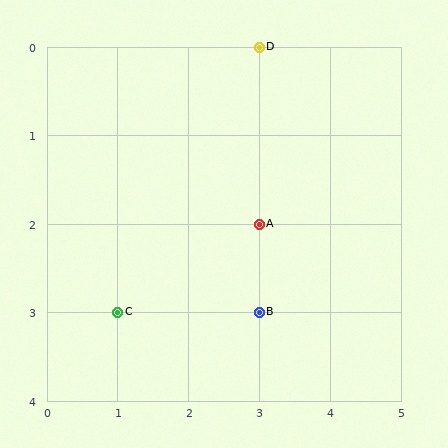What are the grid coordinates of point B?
Point B is at grid coordinates (3, 3).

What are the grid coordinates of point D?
Point D is at grid coordinates (3, 0).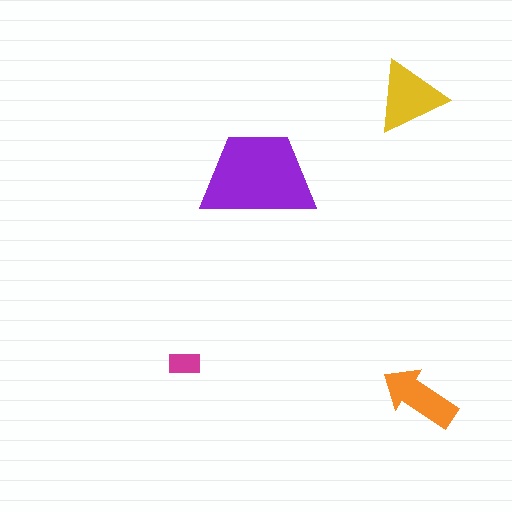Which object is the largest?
The purple trapezoid.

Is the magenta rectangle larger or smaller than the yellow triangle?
Smaller.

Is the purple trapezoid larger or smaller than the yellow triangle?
Larger.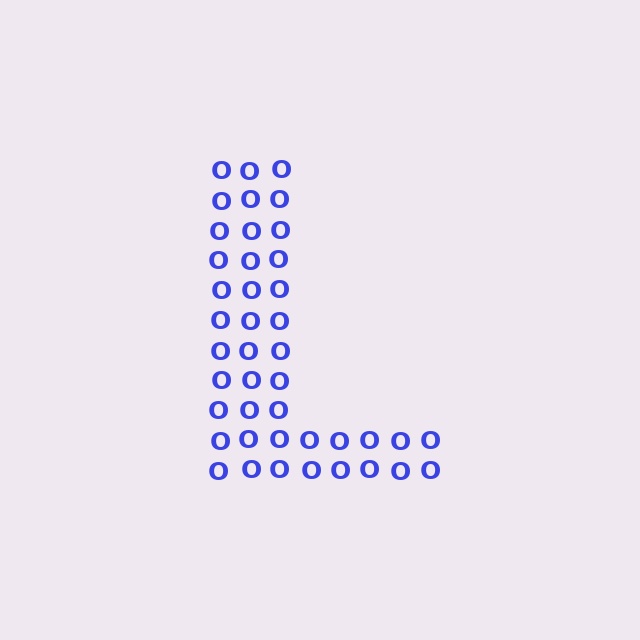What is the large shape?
The large shape is the letter L.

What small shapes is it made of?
It is made of small letter O's.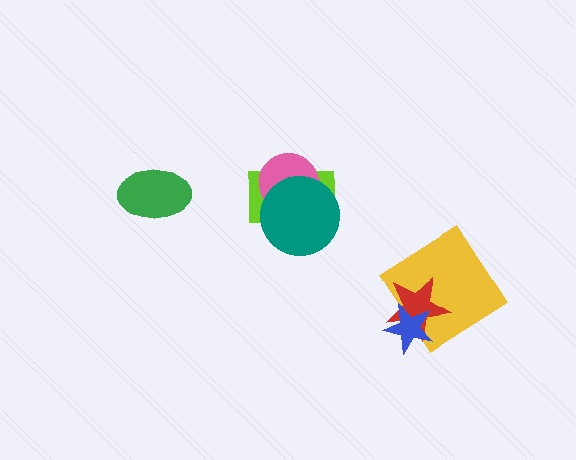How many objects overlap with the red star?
2 objects overlap with the red star.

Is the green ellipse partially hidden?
No, no other shape covers it.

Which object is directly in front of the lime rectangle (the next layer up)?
The pink circle is directly in front of the lime rectangle.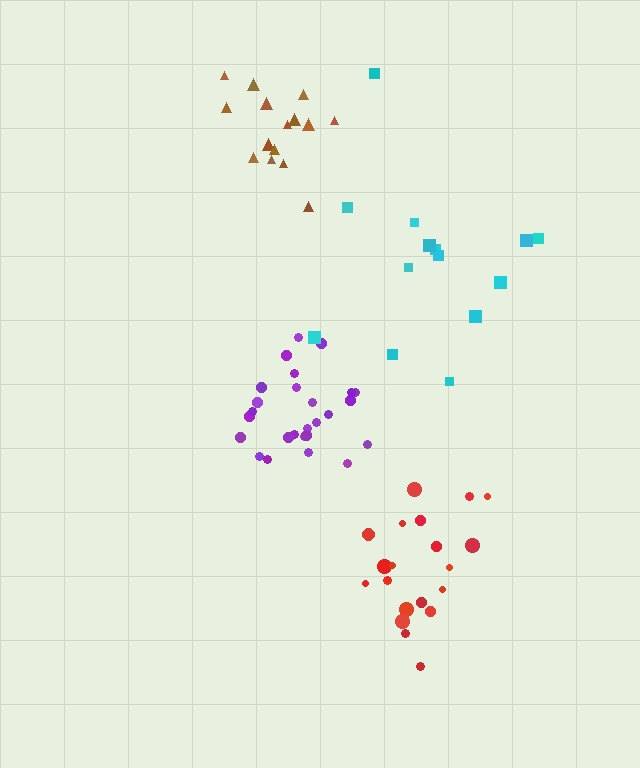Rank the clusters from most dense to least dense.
purple, brown, red, cyan.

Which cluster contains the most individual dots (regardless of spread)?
Purple (27).